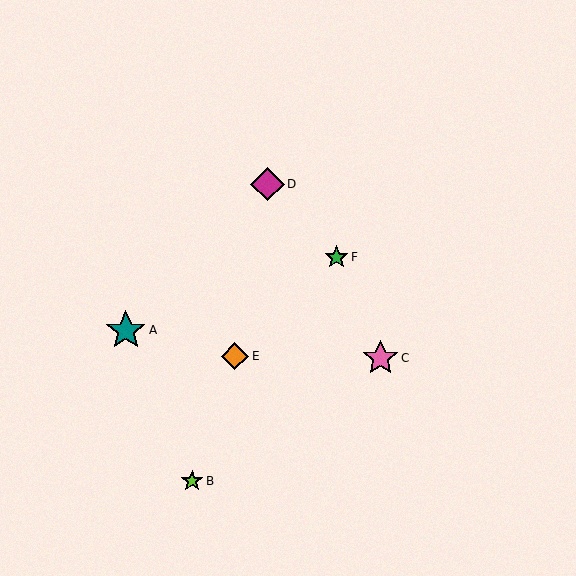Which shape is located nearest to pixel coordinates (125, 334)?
The teal star (labeled A) at (126, 330) is nearest to that location.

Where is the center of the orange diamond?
The center of the orange diamond is at (235, 356).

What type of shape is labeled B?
Shape B is a lime star.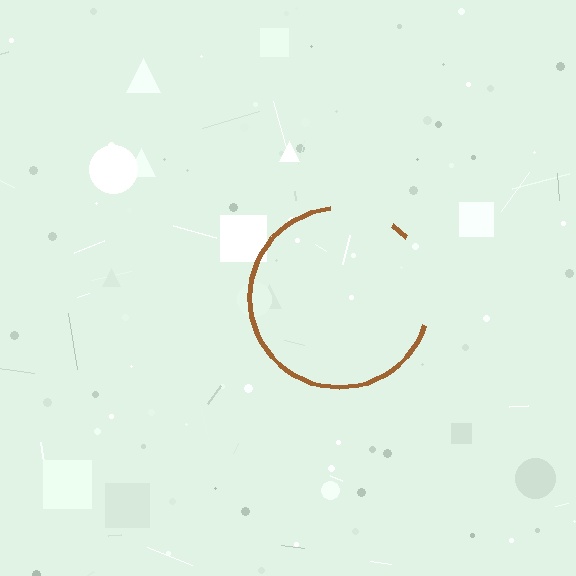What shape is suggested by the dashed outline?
The dashed outline suggests a circle.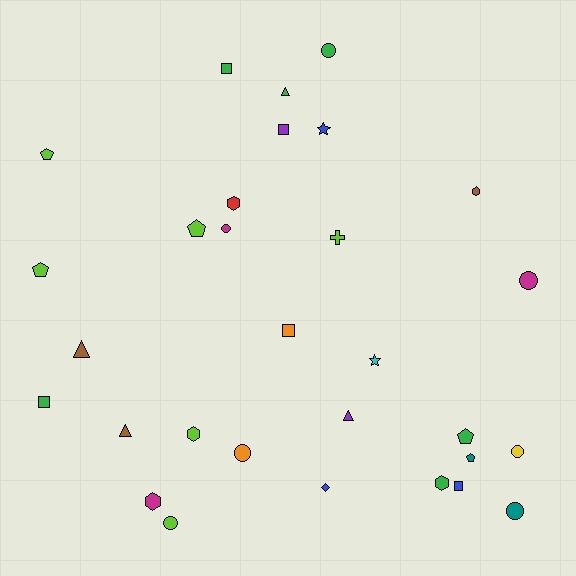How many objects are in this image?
There are 30 objects.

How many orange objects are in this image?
There are 2 orange objects.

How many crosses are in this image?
There is 1 cross.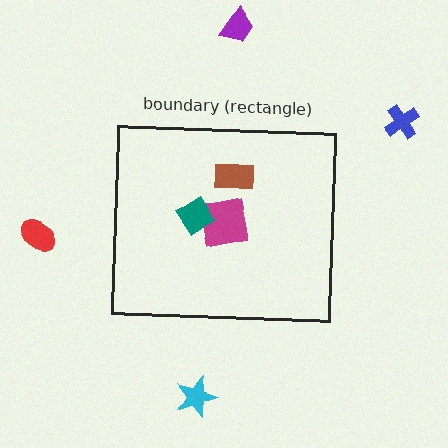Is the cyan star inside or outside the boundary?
Outside.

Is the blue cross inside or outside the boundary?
Outside.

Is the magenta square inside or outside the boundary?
Inside.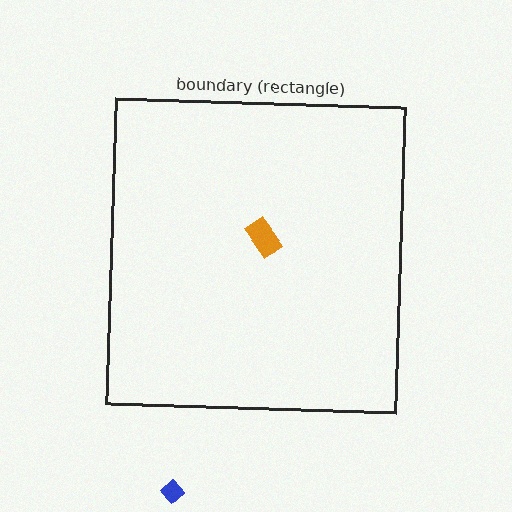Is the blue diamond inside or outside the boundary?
Outside.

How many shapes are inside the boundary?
1 inside, 1 outside.